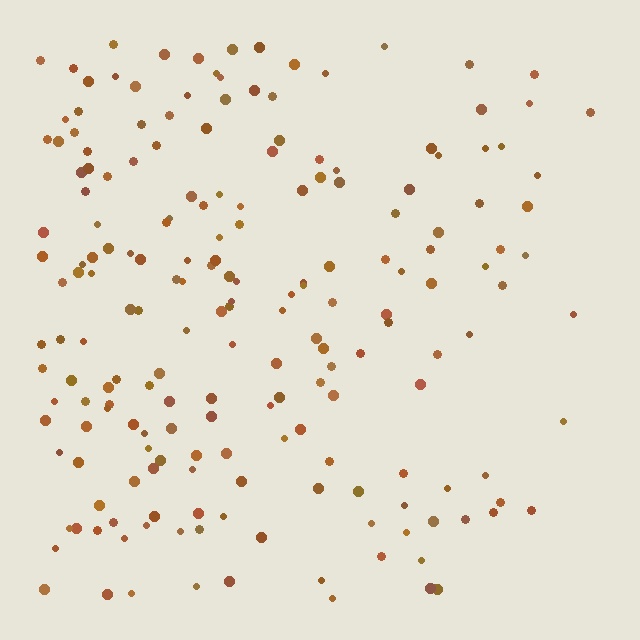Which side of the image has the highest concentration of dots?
The left.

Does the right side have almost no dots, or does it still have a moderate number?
Still a moderate number, just noticeably fewer than the left.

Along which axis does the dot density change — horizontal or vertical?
Horizontal.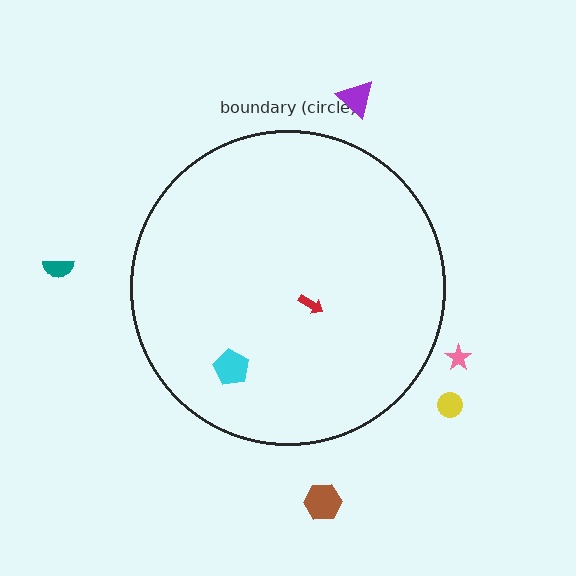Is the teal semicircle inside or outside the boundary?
Outside.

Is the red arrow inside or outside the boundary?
Inside.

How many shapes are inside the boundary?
2 inside, 5 outside.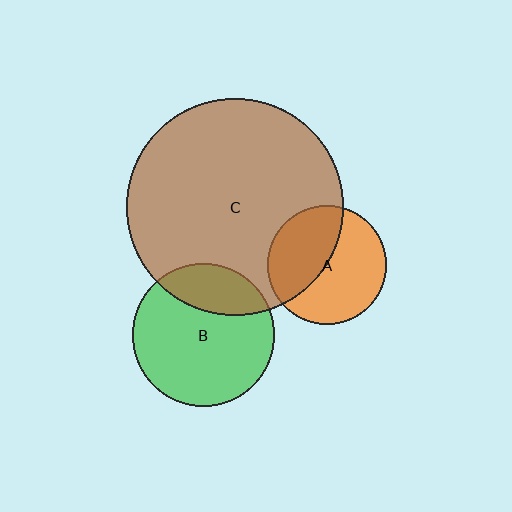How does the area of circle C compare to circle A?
Approximately 3.3 times.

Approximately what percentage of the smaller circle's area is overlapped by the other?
Approximately 45%.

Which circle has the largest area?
Circle C (brown).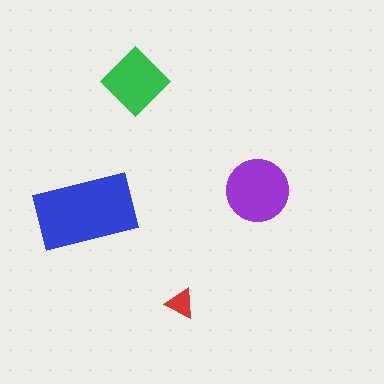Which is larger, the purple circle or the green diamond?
The purple circle.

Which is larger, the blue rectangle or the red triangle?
The blue rectangle.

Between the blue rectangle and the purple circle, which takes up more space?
The blue rectangle.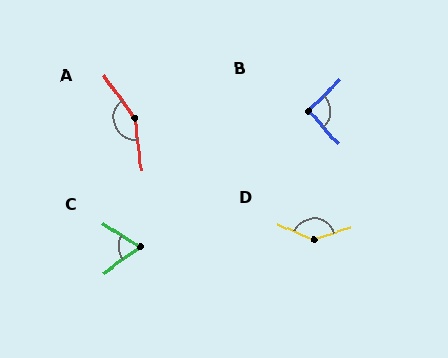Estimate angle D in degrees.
Approximately 137 degrees.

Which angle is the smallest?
C, at approximately 68 degrees.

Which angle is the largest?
A, at approximately 151 degrees.